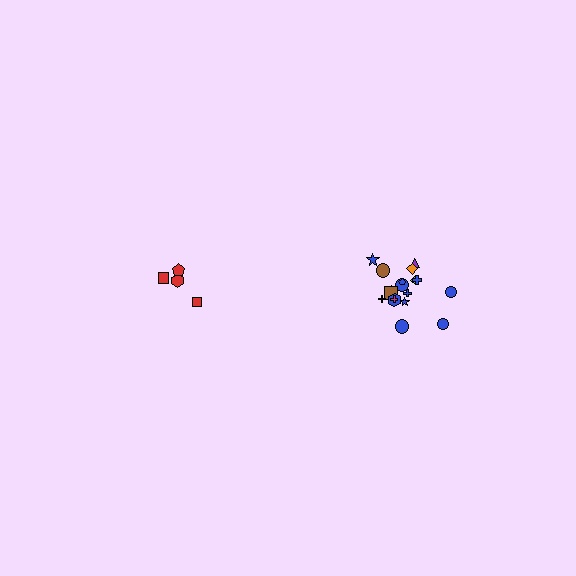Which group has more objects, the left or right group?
The right group.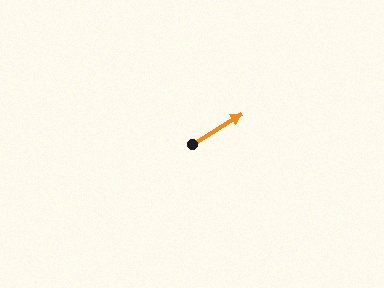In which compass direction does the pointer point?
Northeast.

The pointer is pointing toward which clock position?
Roughly 2 o'clock.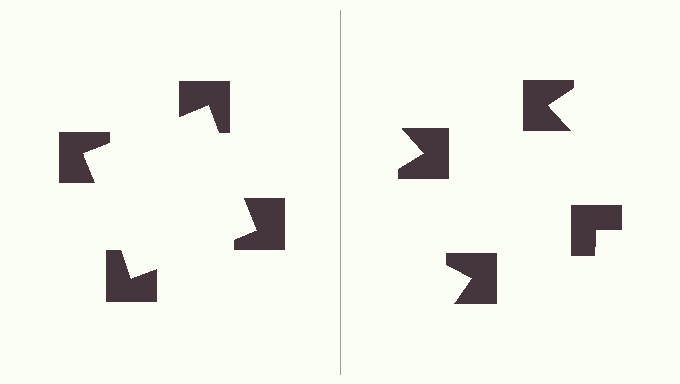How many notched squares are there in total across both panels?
8 — 4 on each side.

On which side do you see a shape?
An illusory square appears on the left side. On the right side the wedge cuts are rotated, so no coherent shape forms.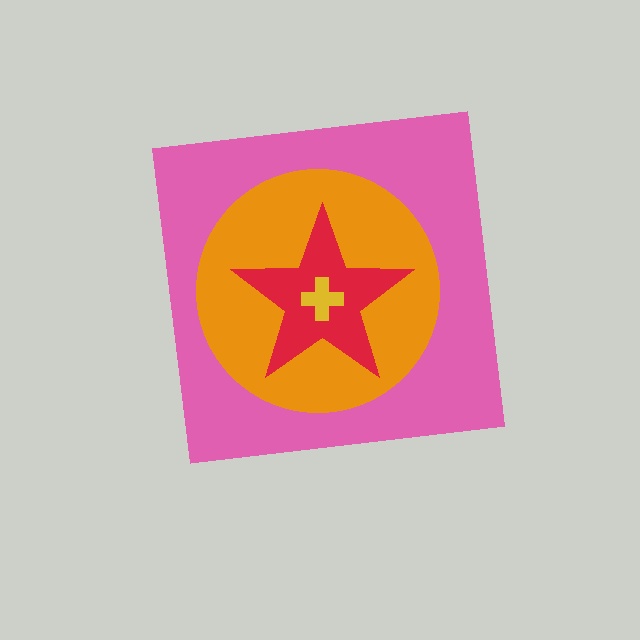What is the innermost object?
The yellow cross.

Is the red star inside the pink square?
Yes.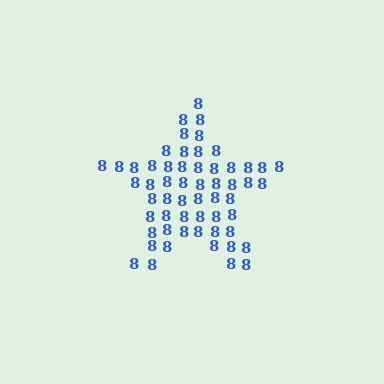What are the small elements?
The small elements are digit 8's.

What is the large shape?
The large shape is a star.